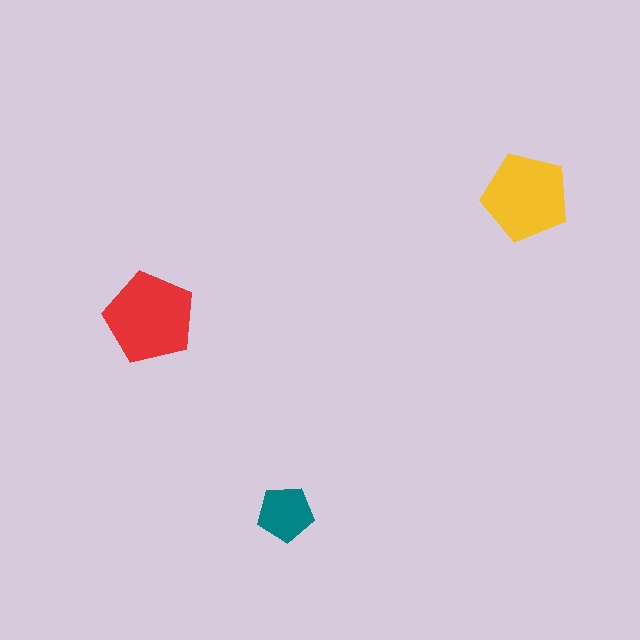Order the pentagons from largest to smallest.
the red one, the yellow one, the teal one.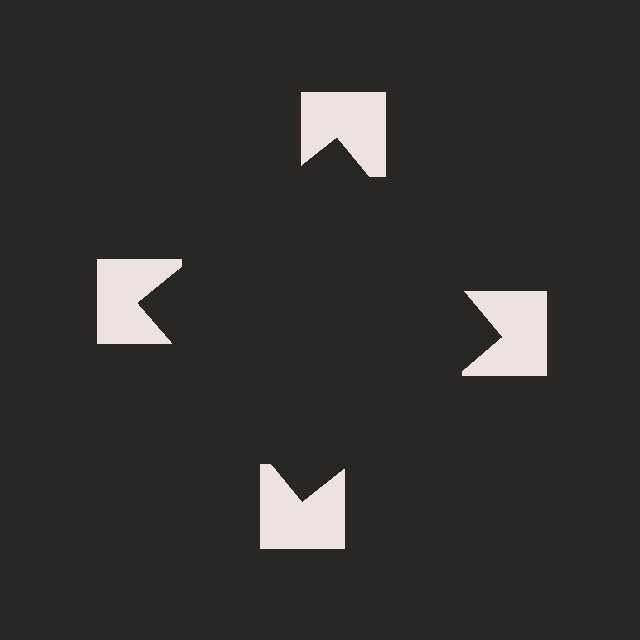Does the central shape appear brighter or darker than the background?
It typically appears slightly darker than the background, even though no actual brightness change is drawn.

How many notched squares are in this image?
There are 4 — one at each vertex of the illusory square.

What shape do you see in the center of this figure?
An illusory square — its edges are inferred from the aligned wedge cuts in the notched squares, not physically drawn.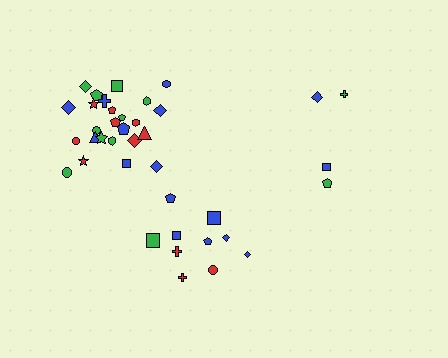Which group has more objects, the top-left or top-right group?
The top-left group.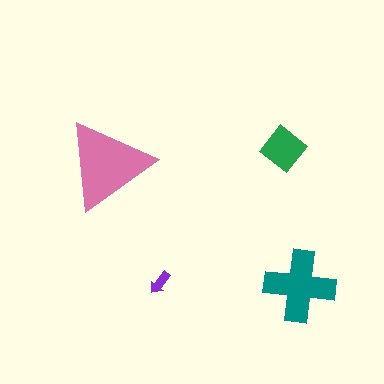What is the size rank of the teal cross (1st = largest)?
2nd.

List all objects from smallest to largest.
The purple arrow, the green diamond, the teal cross, the pink triangle.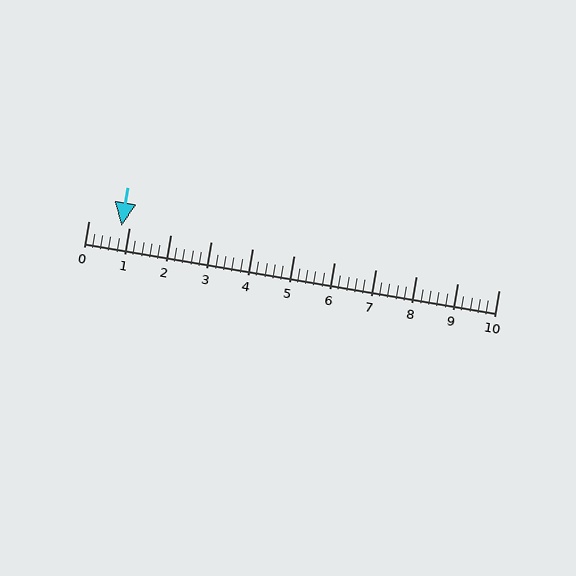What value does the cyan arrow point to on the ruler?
The cyan arrow points to approximately 0.8.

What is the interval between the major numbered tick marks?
The major tick marks are spaced 1 units apart.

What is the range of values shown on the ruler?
The ruler shows values from 0 to 10.